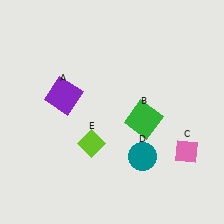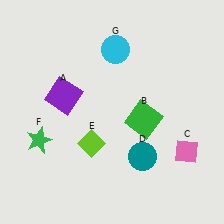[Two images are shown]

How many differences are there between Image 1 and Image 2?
There are 2 differences between the two images.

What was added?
A green star (F), a cyan circle (G) were added in Image 2.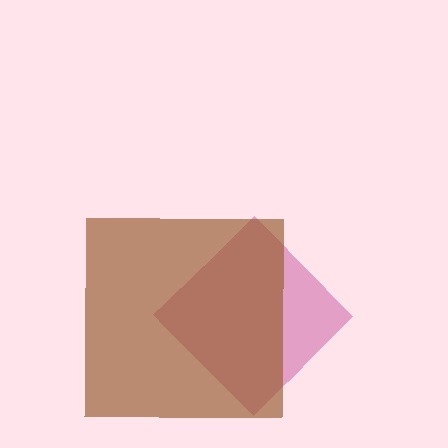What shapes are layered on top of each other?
The layered shapes are: a magenta diamond, a brown square.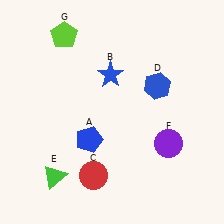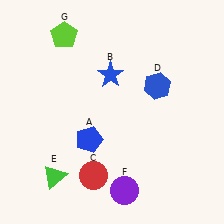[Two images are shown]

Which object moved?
The purple circle (F) moved down.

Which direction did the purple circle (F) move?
The purple circle (F) moved down.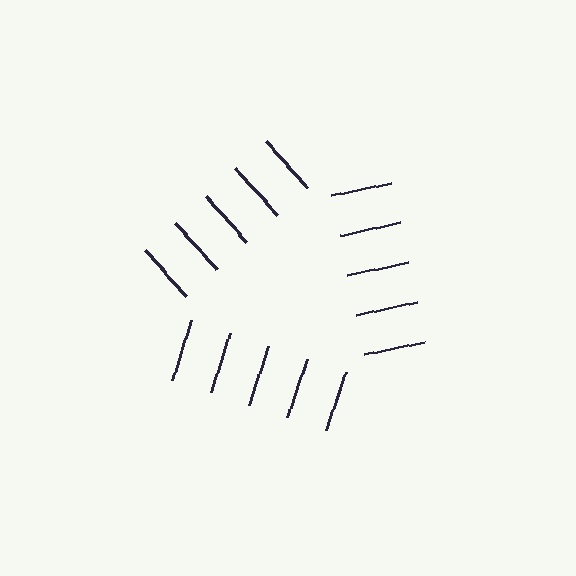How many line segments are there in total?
15 — 5 along each of the 3 edges.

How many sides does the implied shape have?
3 sides — the line-ends trace a triangle.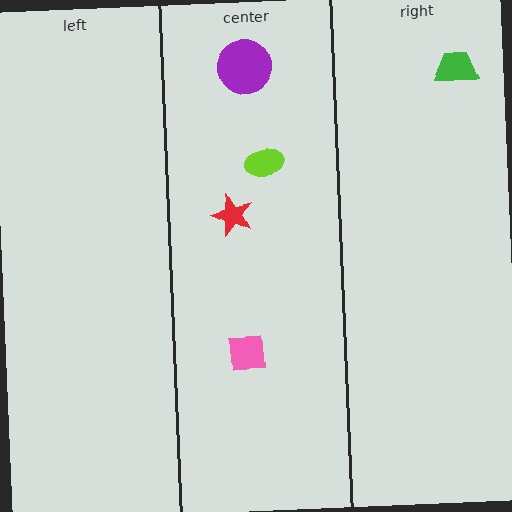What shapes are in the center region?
The red star, the pink square, the lime ellipse, the purple circle.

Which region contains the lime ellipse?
The center region.